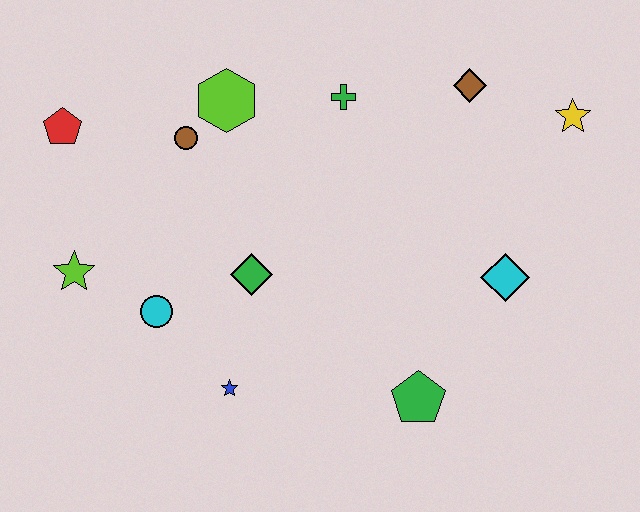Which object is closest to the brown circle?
The lime hexagon is closest to the brown circle.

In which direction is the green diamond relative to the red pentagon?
The green diamond is to the right of the red pentagon.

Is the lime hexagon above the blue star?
Yes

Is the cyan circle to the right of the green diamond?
No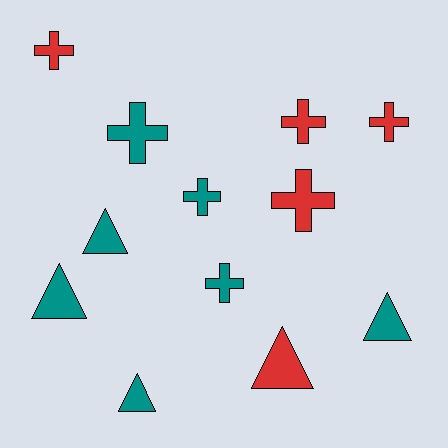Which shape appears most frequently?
Cross, with 7 objects.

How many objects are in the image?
There are 12 objects.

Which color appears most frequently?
Teal, with 7 objects.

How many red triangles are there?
There is 1 red triangle.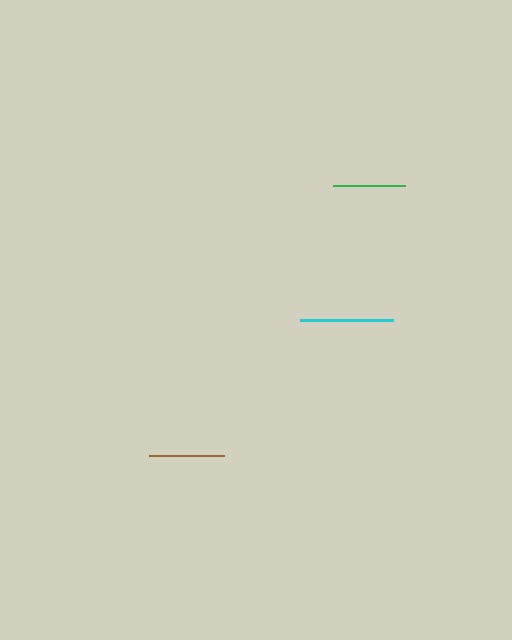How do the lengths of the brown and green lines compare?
The brown and green lines are approximately the same length.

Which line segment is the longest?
The cyan line is the longest at approximately 93 pixels.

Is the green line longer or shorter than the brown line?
The brown line is longer than the green line.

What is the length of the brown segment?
The brown segment is approximately 74 pixels long.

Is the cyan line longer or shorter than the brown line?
The cyan line is longer than the brown line.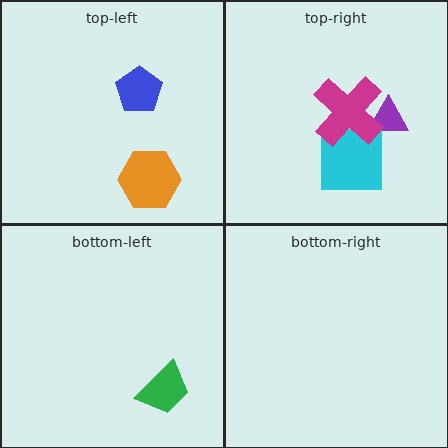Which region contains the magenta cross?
The top-right region.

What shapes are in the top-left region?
The blue pentagon, the orange hexagon.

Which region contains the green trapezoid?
The bottom-left region.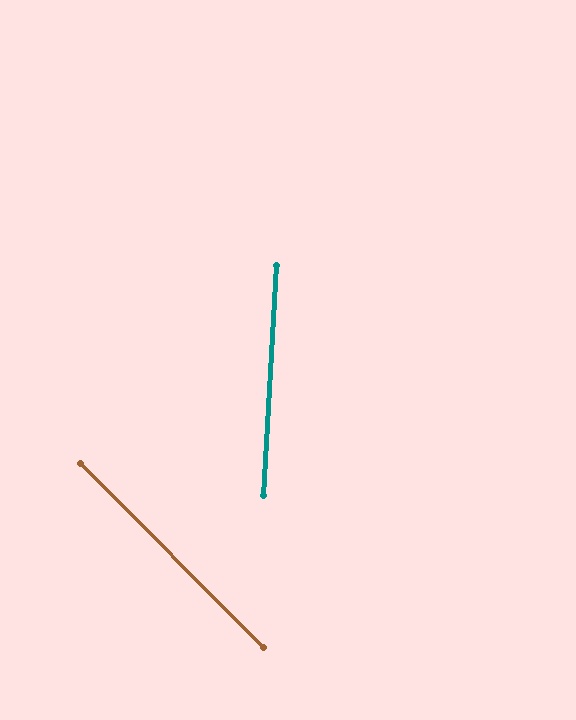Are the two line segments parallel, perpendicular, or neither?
Neither parallel nor perpendicular — they differ by about 48°.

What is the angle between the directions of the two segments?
Approximately 48 degrees.